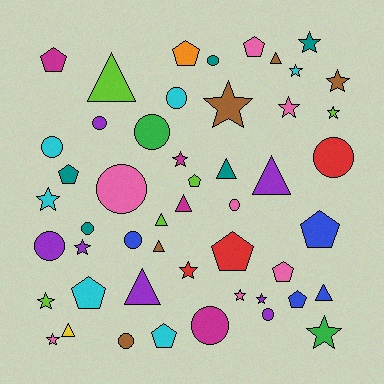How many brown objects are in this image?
There are 5 brown objects.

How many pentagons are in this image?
There are 11 pentagons.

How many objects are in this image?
There are 50 objects.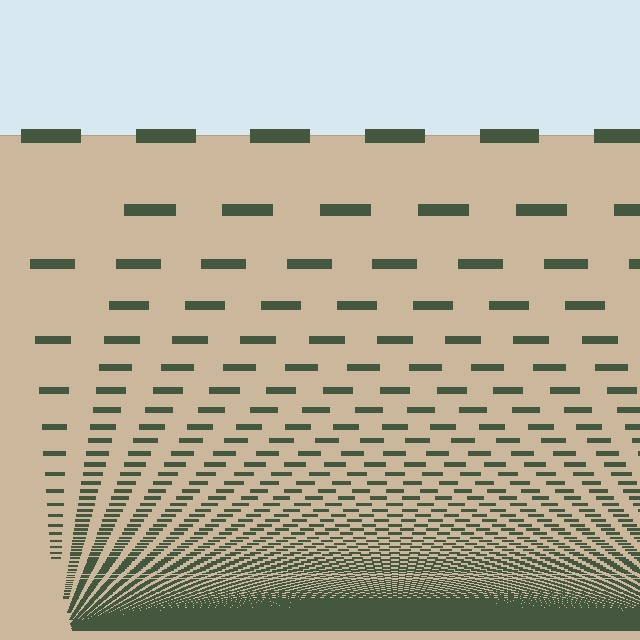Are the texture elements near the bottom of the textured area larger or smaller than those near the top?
Smaller. The gradient is inverted — elements near the bottom are smaller and denser.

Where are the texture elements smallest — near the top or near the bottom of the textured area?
Near the bottom.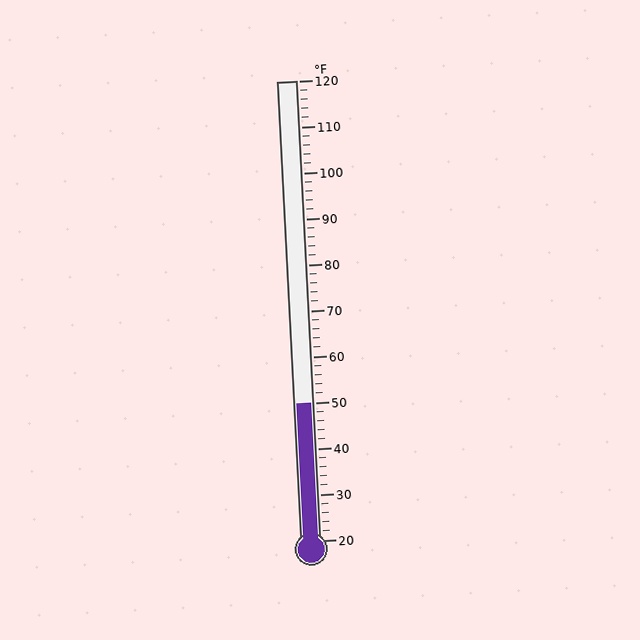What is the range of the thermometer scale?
The thermometer scale ranges from 20°F to 120°F.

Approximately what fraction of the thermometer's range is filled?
The thermometer is filled to approximately 30% of its range.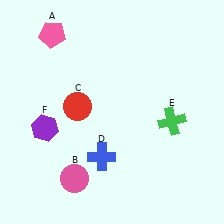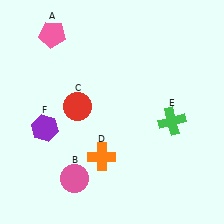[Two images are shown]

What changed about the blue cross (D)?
In Image 1, D is blue. In Image 2, it changed to orange.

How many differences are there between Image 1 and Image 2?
There is 1 difference between the two images.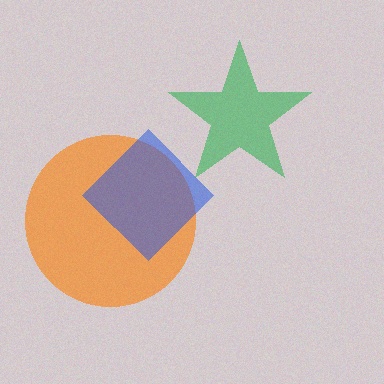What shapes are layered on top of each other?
The layered shapes are: an orange circle, a blue diamond, a green star.